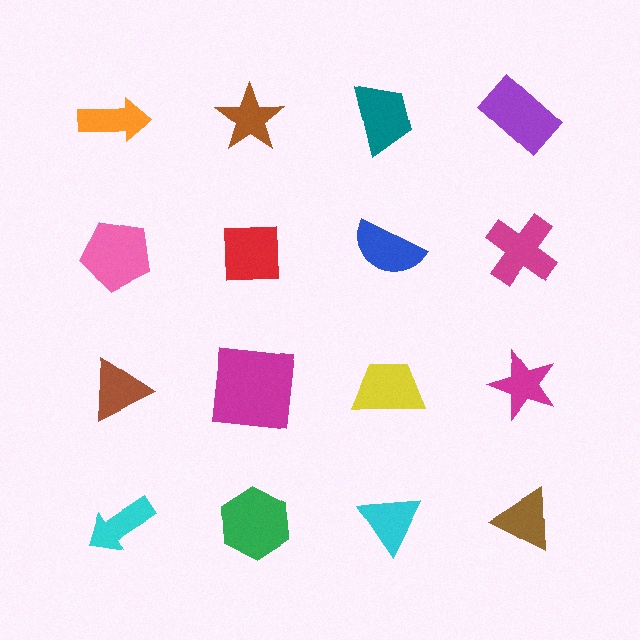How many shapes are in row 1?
4 shapes.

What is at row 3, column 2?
A magenta square.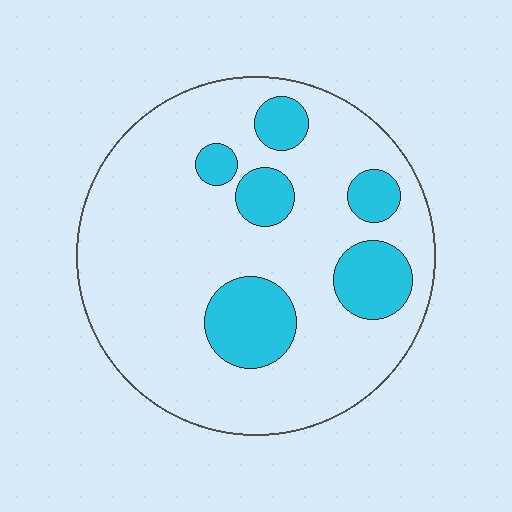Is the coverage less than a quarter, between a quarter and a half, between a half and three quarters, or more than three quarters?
Less than a quarter.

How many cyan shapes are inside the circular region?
6.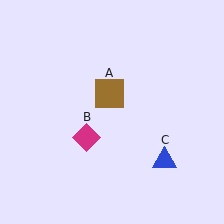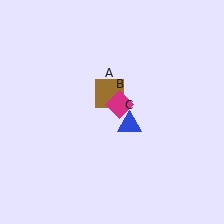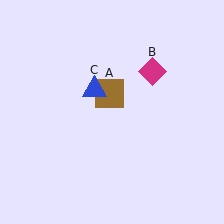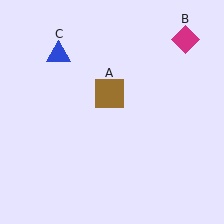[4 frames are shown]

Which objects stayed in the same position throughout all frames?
Brown square (object A) remained stationary.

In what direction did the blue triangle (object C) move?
The blue triangle (object C) moved up and to the left.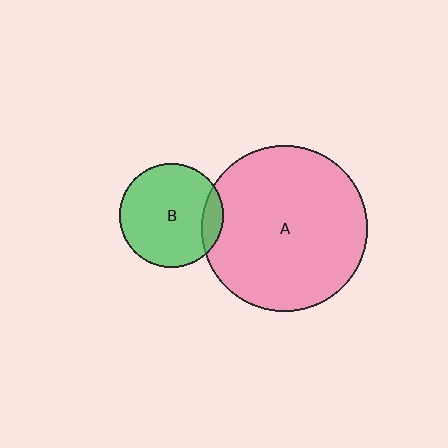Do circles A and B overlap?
Yes.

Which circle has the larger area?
Circle A (pink).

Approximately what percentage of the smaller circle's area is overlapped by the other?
Approximately 10%.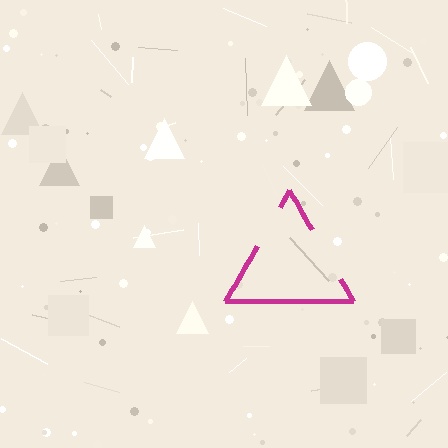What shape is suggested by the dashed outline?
The dashed outline suggests a triangle.